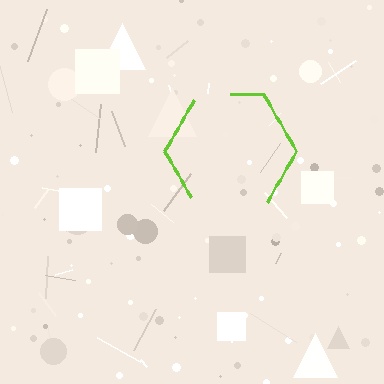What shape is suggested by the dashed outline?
The dashed outline suggests a hexagon.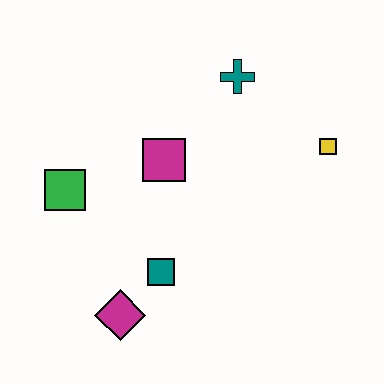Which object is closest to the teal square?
The magenta diamond is closest to the teal square.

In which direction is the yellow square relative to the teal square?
The yellow square is to the right of the teal square.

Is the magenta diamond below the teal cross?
Yes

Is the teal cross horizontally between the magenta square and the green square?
No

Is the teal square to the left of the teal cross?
Yes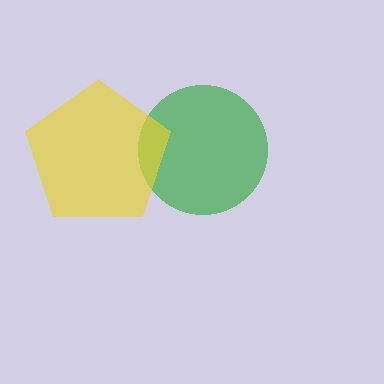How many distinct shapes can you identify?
There are 2 distinct shapes: a green circle, a yellow pentagon.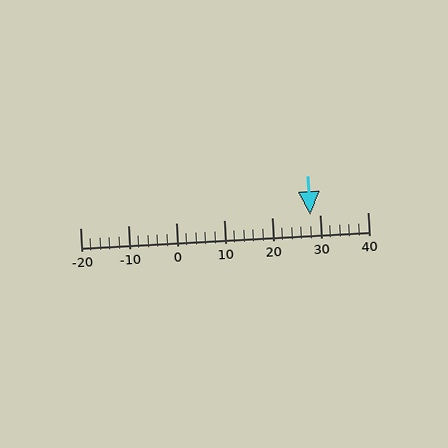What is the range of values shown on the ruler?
The ruler shows values from -20 to 40.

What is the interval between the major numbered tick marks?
The major tick marks are spaced 10 units apart.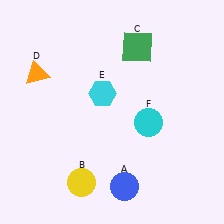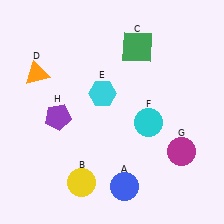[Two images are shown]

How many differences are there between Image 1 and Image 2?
There are 2 differences between the two images.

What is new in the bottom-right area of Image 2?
A magenta circle (G) was added in the bottom-right area of Image 2.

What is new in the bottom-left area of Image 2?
A purple pentagon (H) was added in the bottom-left area of Image 2.